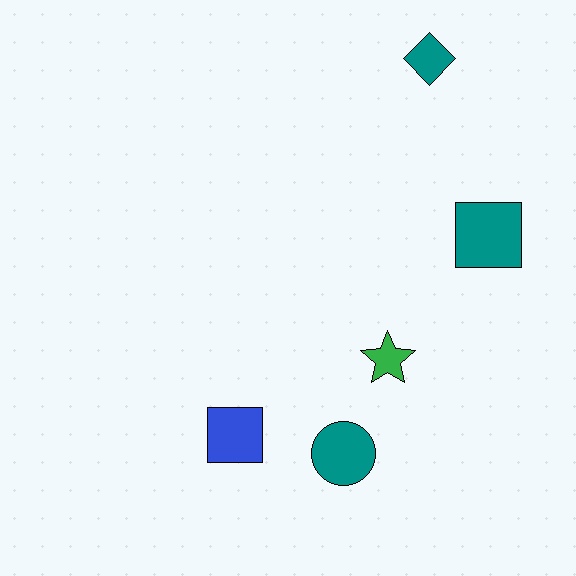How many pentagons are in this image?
There are no pentagons.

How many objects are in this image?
There are 5 objects.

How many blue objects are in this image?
There is 1 blue object.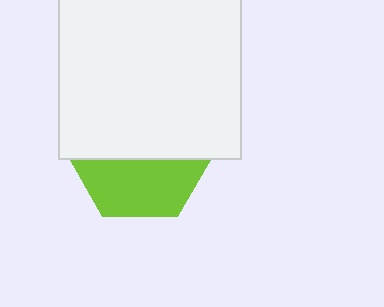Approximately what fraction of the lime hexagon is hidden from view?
Roughly 58% of the lime hexagon is hidden behind the white square.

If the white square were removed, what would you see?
You would see the complete lime hexagon.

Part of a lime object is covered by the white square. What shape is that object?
It is a hexagon.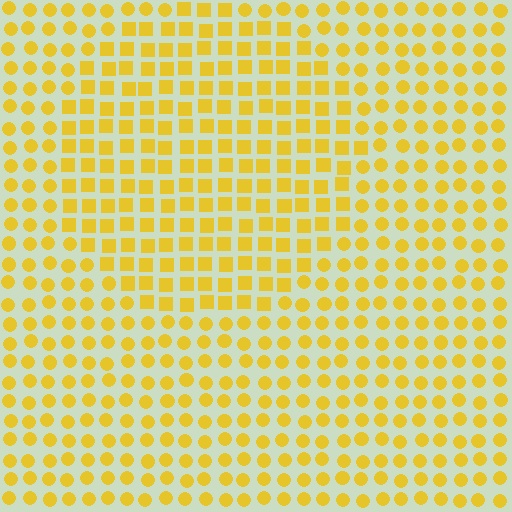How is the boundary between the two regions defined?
The boundary is defined by a change in element shape: squares inside vs. circles outside. All elements share the same color and spacing.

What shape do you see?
I see a circle.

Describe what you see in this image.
The image is filled with small yellow elements arranged in a uniform grid. A circle-shaped region contains squares, while the surrounding area contains circles. The boundary is defined purely by the change in element shape.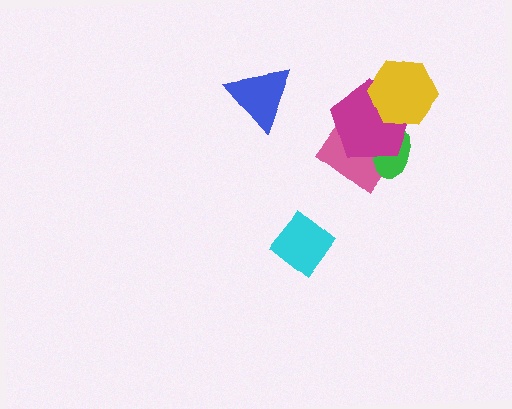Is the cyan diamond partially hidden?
No, no other shape covers it.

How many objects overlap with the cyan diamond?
0 objects overlap with the cyan diamond.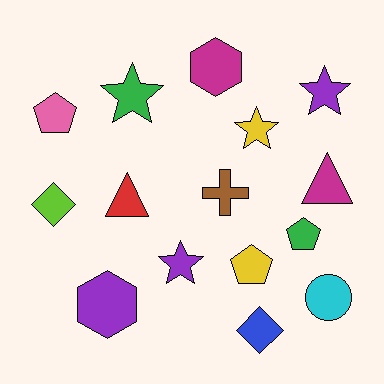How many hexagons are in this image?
There are 2 hexagons.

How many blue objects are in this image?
There is 1 blue object.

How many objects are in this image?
There are 15 objects.